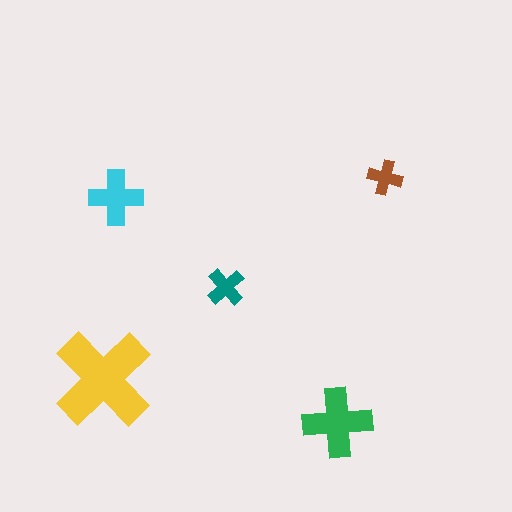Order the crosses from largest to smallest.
the yellow one, the green one, the cyan one, the teal one, the brown one.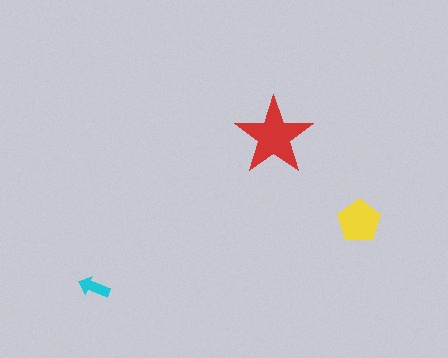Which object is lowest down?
The cyan arrow is bottommost.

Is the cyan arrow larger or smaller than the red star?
Smaller.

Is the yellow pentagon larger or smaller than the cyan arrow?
Larger.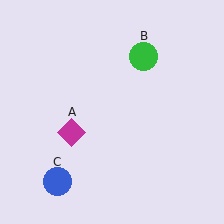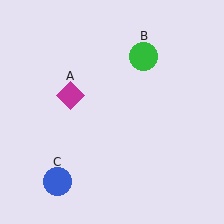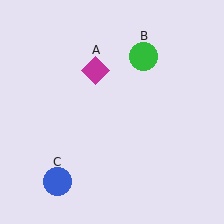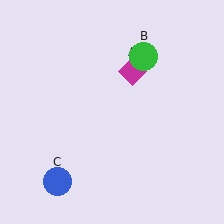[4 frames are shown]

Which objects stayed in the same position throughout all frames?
Green circle (object B) and blue circle (object C) remained stationary.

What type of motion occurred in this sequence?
The magenta diamond (object A) rotated clockwise around the center of the scene.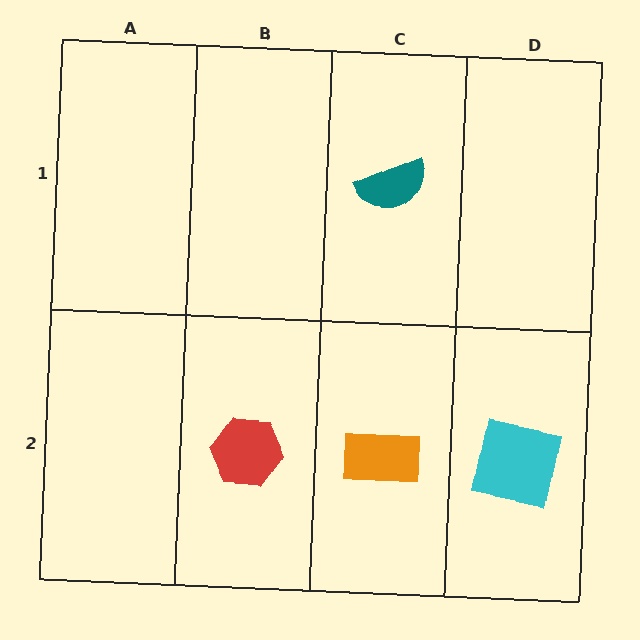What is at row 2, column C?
An orange rectangle.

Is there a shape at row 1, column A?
No, that cell is empty.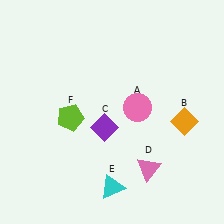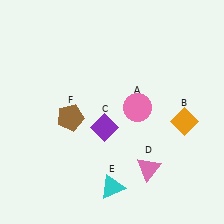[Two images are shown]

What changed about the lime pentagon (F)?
In Image 1, F is lime. In Image 2, it changed to brown.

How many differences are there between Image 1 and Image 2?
There is 1 difference between the two images.